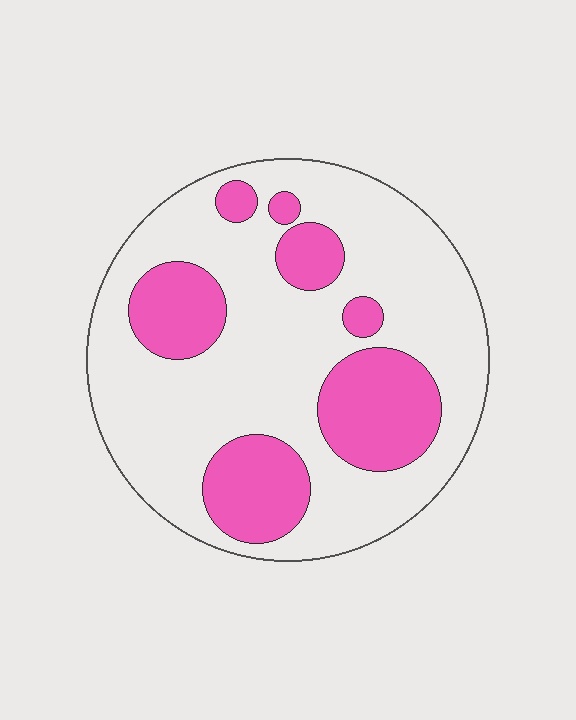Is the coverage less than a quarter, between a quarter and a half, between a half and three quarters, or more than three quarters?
Between a quarter and a half.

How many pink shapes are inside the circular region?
7.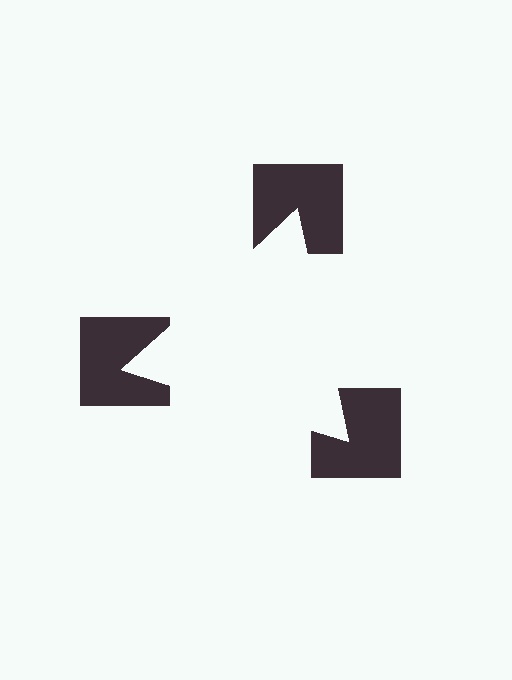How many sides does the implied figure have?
3 sides.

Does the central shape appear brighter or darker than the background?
It typically appears slightly brighter than the background, even though no actual brightness change is drawn.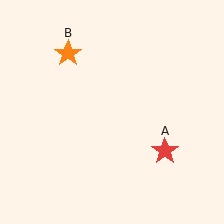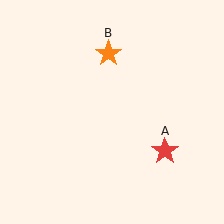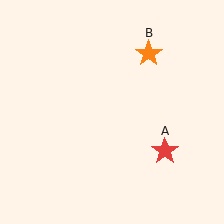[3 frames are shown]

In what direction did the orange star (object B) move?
The orange star (object B) moved right.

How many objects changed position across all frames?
1 object changed position: orange star (object B).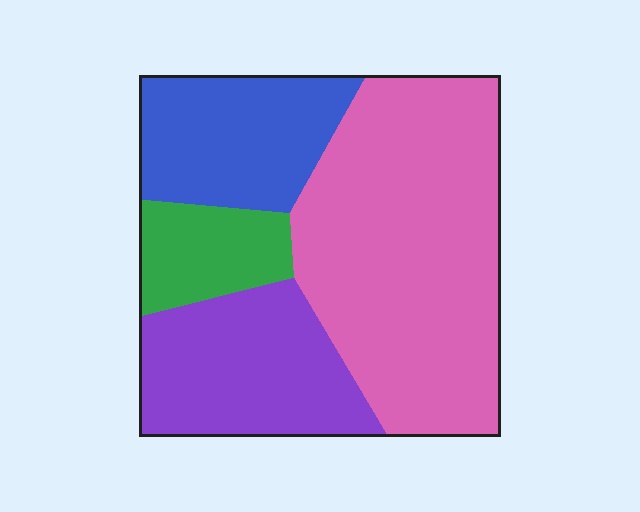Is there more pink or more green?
Pink.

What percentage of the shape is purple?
Purple takes up about one fifth (1/5) of the shape.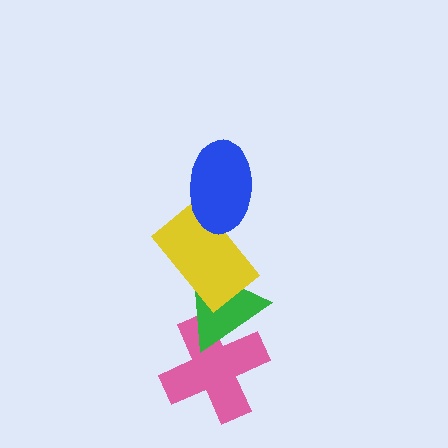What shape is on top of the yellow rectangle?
The blue ellipse is on top of the yellow rectangle.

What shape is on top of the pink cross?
The green triangle is on top of the pink cross.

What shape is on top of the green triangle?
The yellow rectangle is on top of the green triangle.